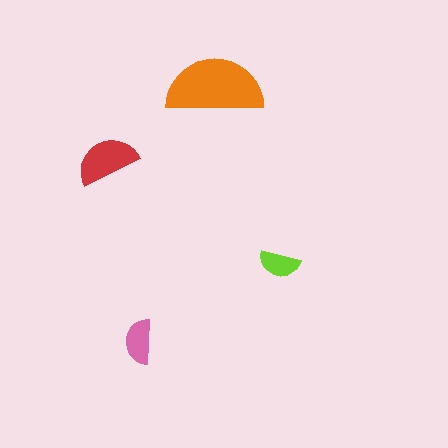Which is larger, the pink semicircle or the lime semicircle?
The pink one.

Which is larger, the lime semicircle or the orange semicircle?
The orange one.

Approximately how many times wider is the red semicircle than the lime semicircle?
About 1.5 times wider.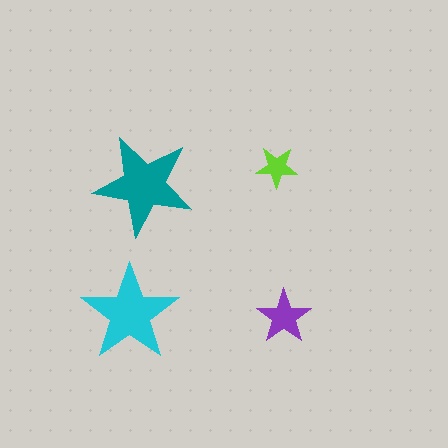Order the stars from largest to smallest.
the teal one, the cyan one, the purple one, the lime one.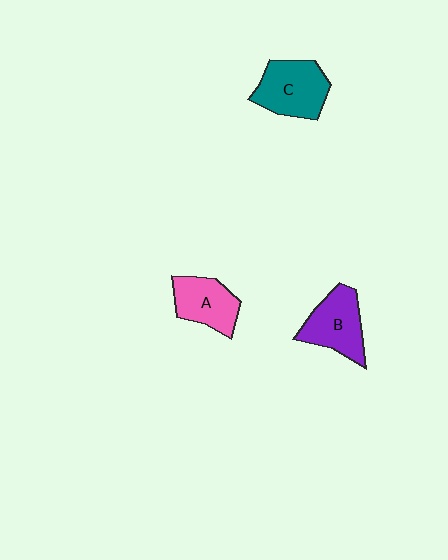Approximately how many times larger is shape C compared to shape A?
Approximately 1.2 times.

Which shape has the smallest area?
Shape A (pink).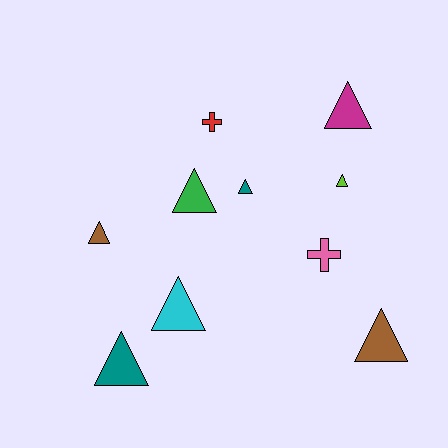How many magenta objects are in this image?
There is 1 magenta object.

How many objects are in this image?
There are 10 objects.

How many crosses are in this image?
There are 2 crosses.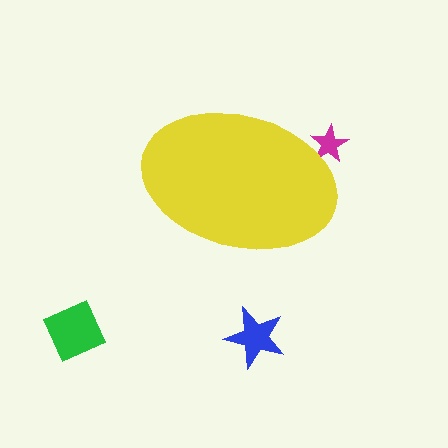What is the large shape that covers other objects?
A yellow ellipse.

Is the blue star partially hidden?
No, the blue star is fully visible.